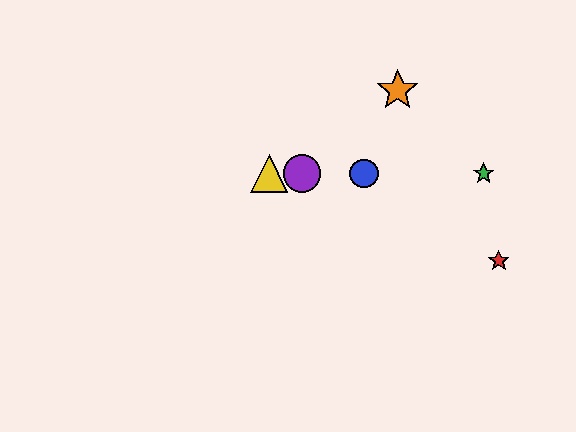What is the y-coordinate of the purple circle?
The purple circle is at y≈173.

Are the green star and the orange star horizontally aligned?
No, the green star is at y≈173 and the orange star is at y≈90.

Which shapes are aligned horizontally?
The blue circle, the green star, the yellow triangle, the purple circle are aligned horizontally.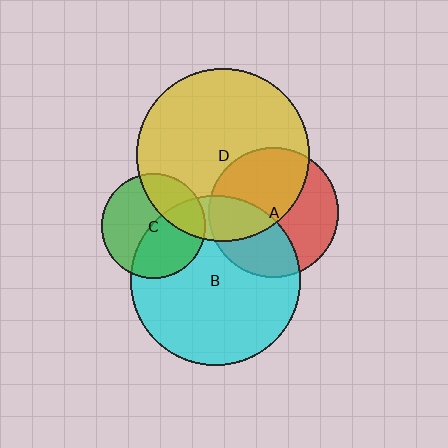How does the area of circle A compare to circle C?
Approximately 1.5 times.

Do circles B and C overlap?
Yes.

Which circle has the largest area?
Circle D (yellow).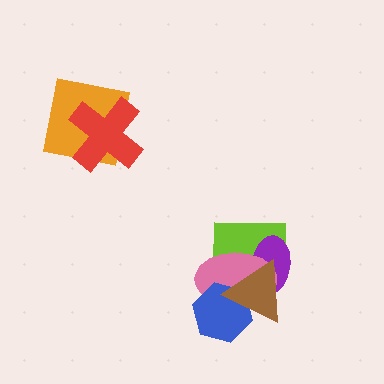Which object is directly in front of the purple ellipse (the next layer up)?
The pink ellipse is directly in front of the purple ellipse.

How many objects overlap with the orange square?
1 object overlaps with the orange square.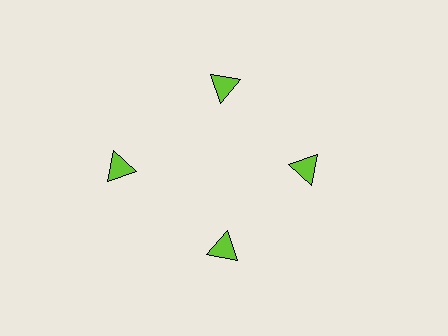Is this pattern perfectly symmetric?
No. The 4 lime triangles are arranged in a ring, but one element near the 9 o'clock position is pushed outward from the center, breaking the 4-fold rotational symmetry.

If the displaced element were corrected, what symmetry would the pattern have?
It would have 4-fold rotational symmetry — the pattern would map onto itself every 90 degrees.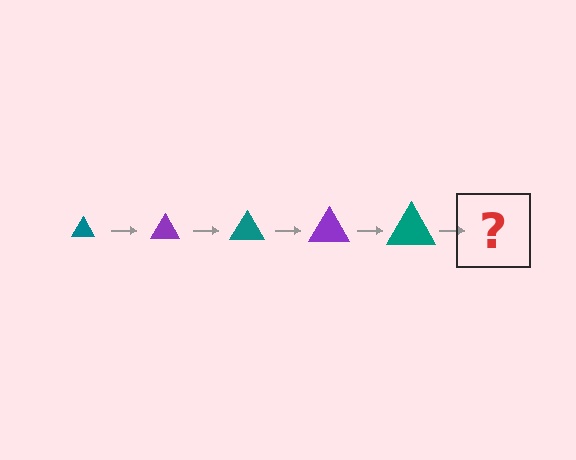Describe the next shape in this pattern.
It should be a purple triangle, larger than the previous one.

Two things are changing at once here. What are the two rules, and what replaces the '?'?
The two rules are that the triangle grows larger each step and the color cycles through teal and purple. The '?' should be a purple triangle, larger than the previous one.